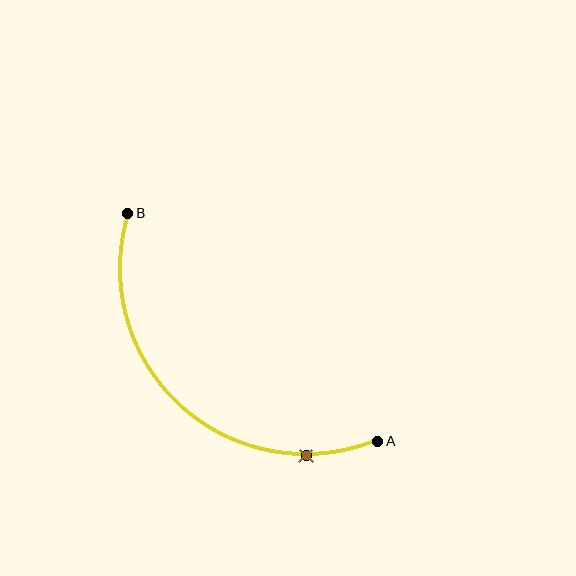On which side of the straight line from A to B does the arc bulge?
The arc bulges below and to the left of the straight line connecting A and B.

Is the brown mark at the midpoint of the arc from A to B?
No. The brown mark lies on the arc but is closer to endpoint A. The arc midpoint would be at the point on the curve equidistant along the arc from both A and B.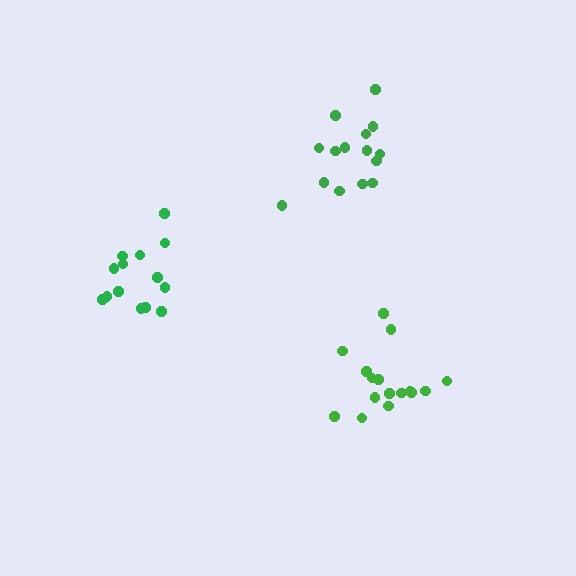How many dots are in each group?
Group 1: 14 dots, Group 2: 16 dots, Group 3: 15 dots (45 total).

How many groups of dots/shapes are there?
There are 3 groups.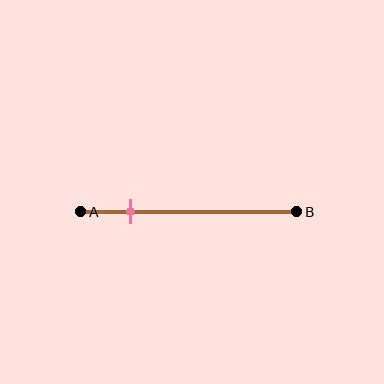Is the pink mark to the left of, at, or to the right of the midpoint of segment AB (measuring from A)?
The pink mark is to the left of the midpoint of segment AB.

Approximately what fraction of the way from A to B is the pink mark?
The pink mark is approximately 25% of the way from A to B.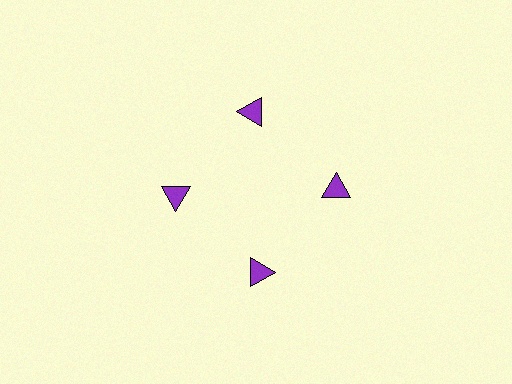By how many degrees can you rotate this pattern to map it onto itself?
The pattern maps onto itself every 90 degrees of rotation.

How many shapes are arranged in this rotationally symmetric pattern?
There are 4 shapes, arranged in 4 groups of 1.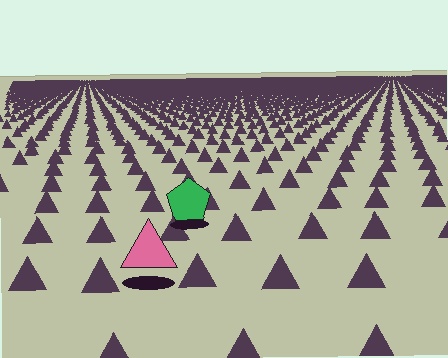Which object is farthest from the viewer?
The green pentagon is farthest from the viewer. It appears smaller and the ground texture around it is denser.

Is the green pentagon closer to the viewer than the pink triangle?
No. The pink triangle is closer — you can tell from the texture gradient: the ground texture is coarser near it.